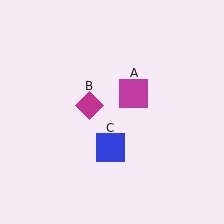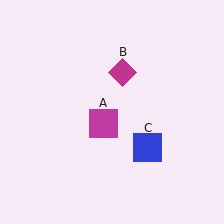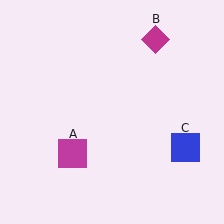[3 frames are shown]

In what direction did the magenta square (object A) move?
The magenta square (object A) moved down and to the left.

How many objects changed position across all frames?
3 objects changed position: magenta square (object A), magenta diamond (object B), blue square (object C).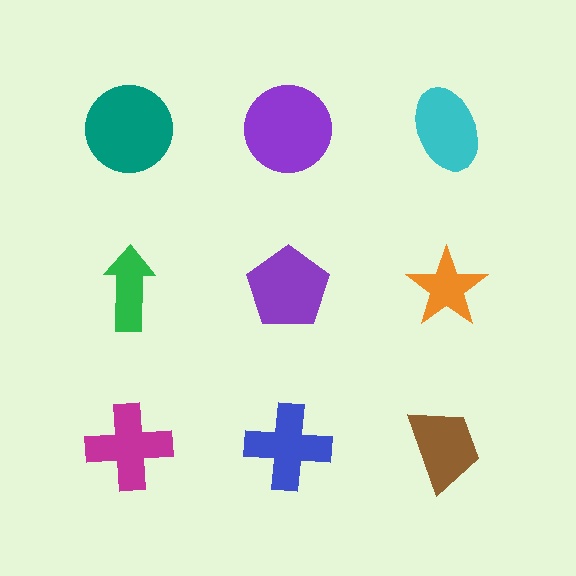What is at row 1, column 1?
A teal circle.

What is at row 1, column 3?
A cyan ellipse.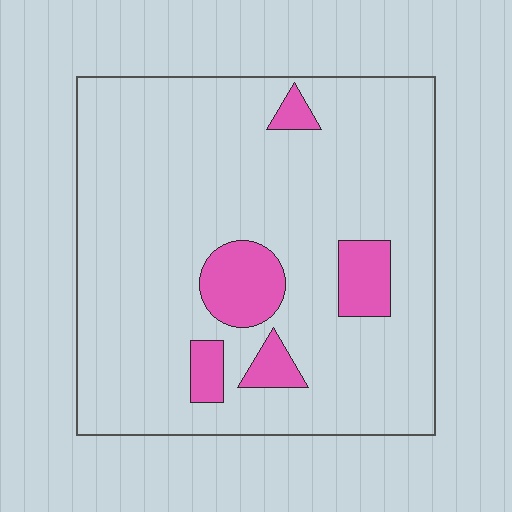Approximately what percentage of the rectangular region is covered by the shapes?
Approximately 10%.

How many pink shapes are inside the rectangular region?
5.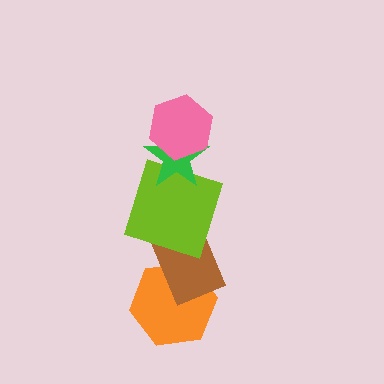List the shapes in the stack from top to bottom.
From top to bottom: the pink hexagon, the green star, the lime square, the brown rectangle, the orange hexagon.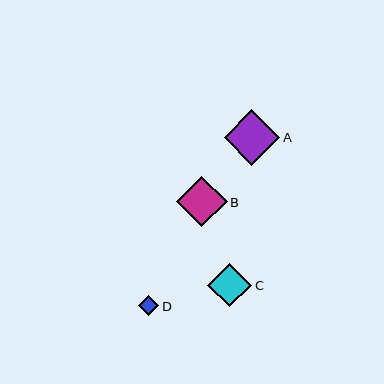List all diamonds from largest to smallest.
From largest to smallest: A, B, C, D.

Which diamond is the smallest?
Diamond D is the smallest with a size of approximately 20 pixels.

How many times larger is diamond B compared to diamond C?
Diamond B is approximately 1.2 times the size of diamond C.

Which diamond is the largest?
Diamond A is the largest with a size of approximately 56 pixels.